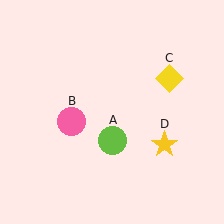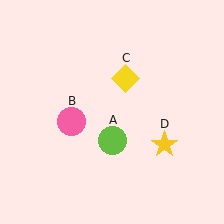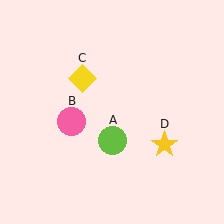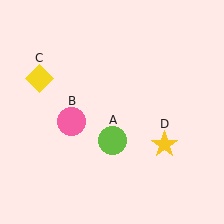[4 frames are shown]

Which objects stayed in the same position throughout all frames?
Lime circle (object A) and pink circle (object B) and yellow star (object D) remained stationary.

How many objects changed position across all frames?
1 object changed position: yellow diamond (object C).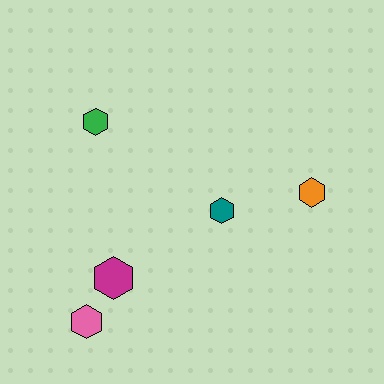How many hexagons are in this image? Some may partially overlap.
There are 5 hexagons.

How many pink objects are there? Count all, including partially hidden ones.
There is 1 pink object.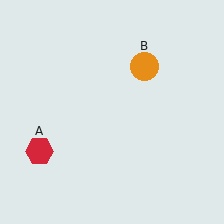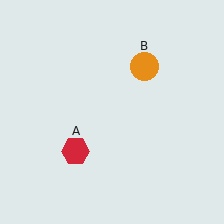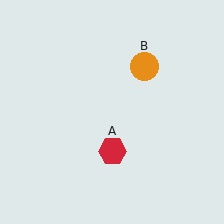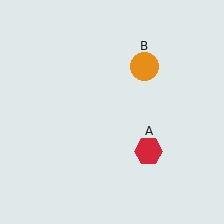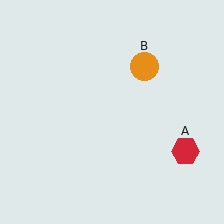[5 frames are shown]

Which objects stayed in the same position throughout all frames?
Orange circle (object B) remained stationary.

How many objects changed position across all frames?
1 object changed position: red hexagon (object A).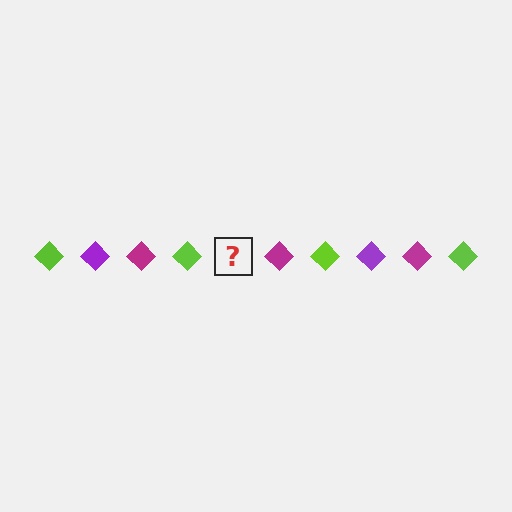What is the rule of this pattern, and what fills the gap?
The rule is that the pattern cycles through lime, purple, magenta diamonds. The gap should be filled with a purple diamond.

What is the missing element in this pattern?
The missing element is a purple diamond.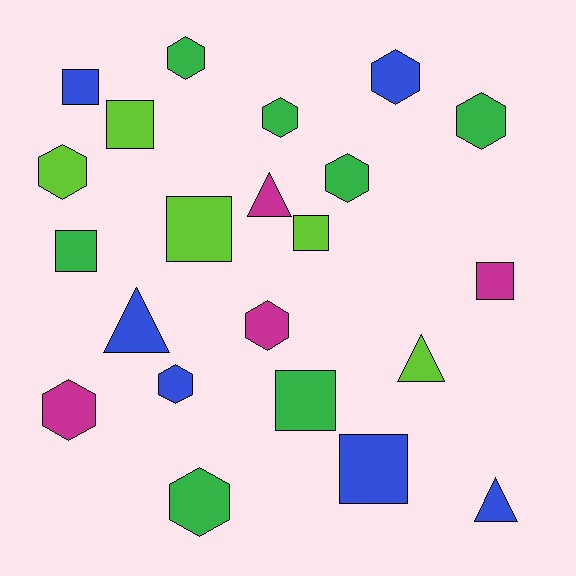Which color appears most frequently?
Green, with 7 objects.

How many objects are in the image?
There are 22 objects.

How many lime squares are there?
There are 3 lime squares.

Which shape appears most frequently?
Hexagon, with 10 objects.